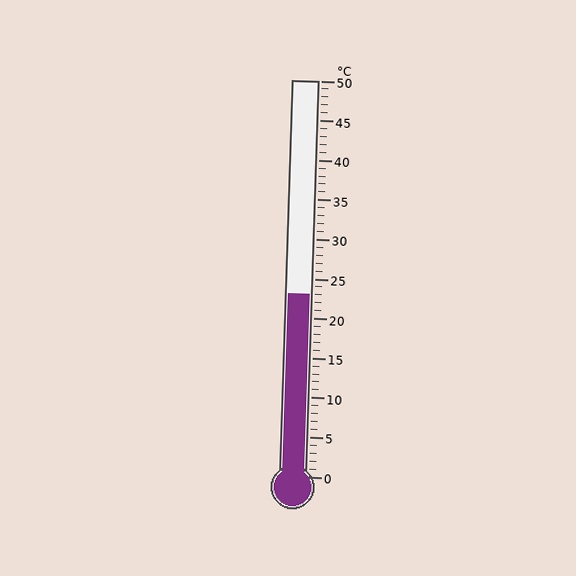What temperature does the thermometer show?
The thermometer shows approximately 23°C.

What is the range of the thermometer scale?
The thermometer scale ranges from 0°C to 50°C.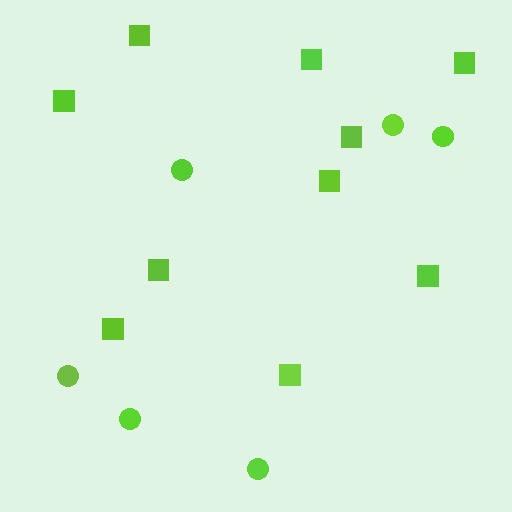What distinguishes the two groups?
There are 2 groups: one group of squares (10) and one group of circles (6).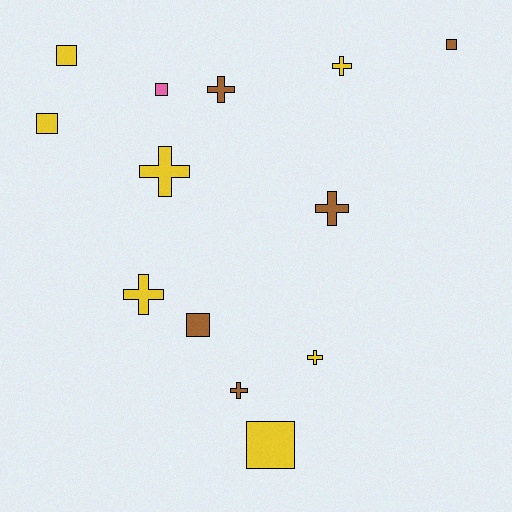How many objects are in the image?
There are 13 objects.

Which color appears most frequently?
Yellow, with 7 objects.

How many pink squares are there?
There is 1 pink square.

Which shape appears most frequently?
Cross, with 7 objects.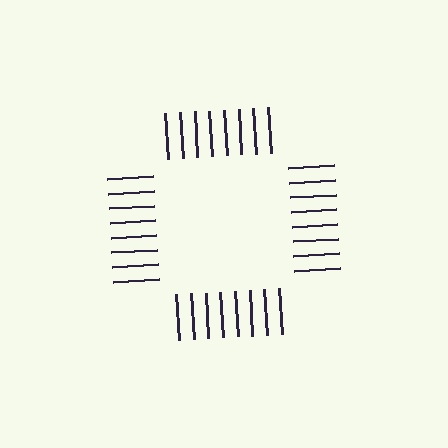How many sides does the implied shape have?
4 sides — the line-ends trace a square.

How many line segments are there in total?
32 — 8 along each of the 4 edges.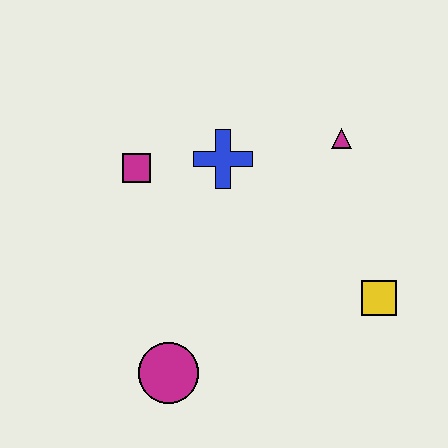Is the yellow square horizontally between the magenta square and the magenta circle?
No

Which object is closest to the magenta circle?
The magenta square is closest to the magenta circle.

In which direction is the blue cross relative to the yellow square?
The blue cross is to the left of the yellow square.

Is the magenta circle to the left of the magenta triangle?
Yes